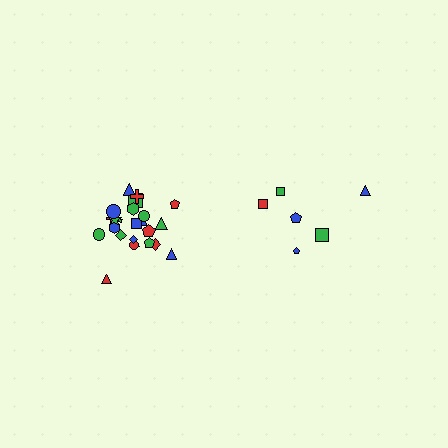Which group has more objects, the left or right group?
The left group.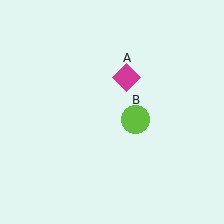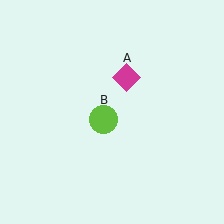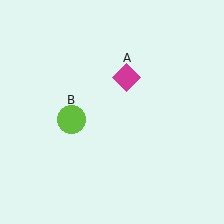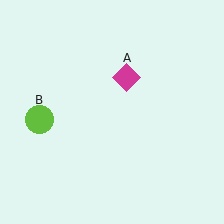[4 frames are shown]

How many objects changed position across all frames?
1 object changed position: lime circle (object B).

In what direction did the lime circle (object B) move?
The lime circle (object B) moved left.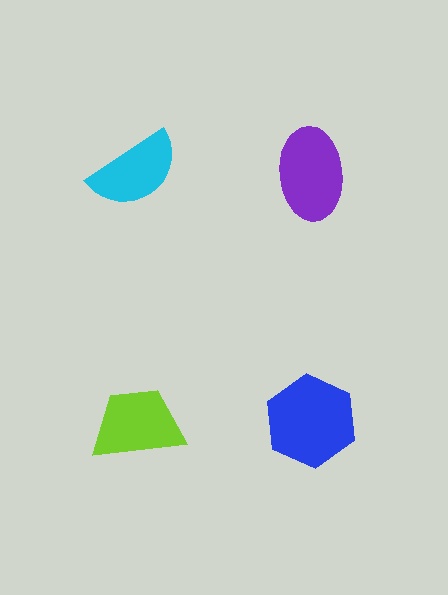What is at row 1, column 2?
A purple ellipse.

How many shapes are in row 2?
2 shapes.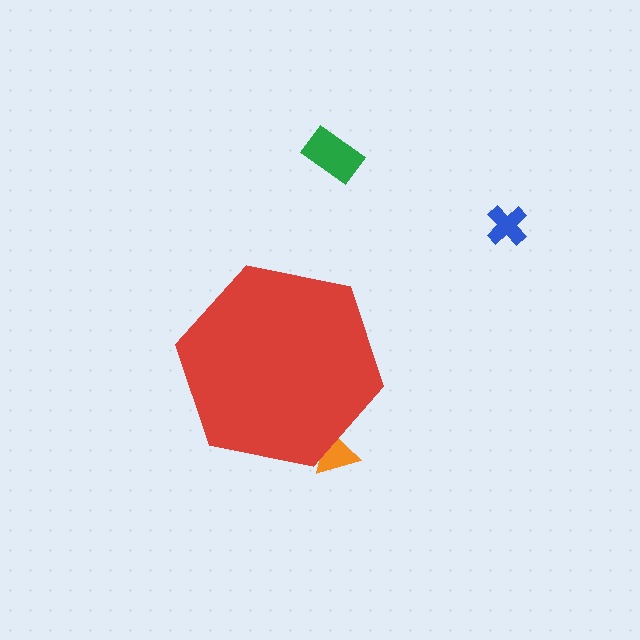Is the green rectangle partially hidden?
No, the green rectangle is fully visible.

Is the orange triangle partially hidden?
Yes, the orange triangle is partially hidden behind the red hexagon.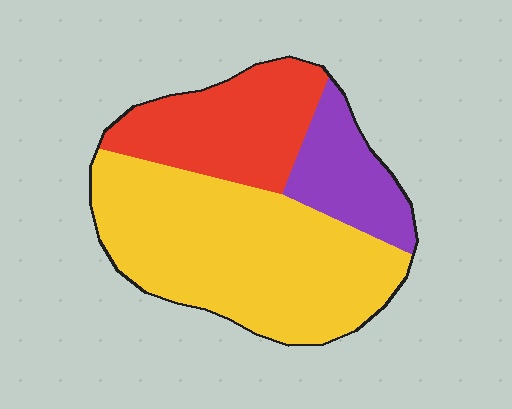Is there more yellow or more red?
Yellow.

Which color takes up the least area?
Purple, at roughly 15%.